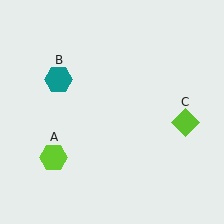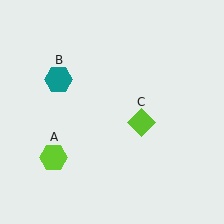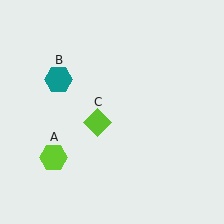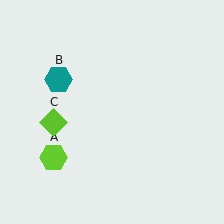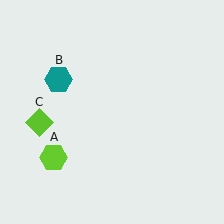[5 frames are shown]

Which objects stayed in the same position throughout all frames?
Lime hexagon (object A) and teal hexagon (object B) remained stationary.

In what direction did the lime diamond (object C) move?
The lime diamond (object C) moved left.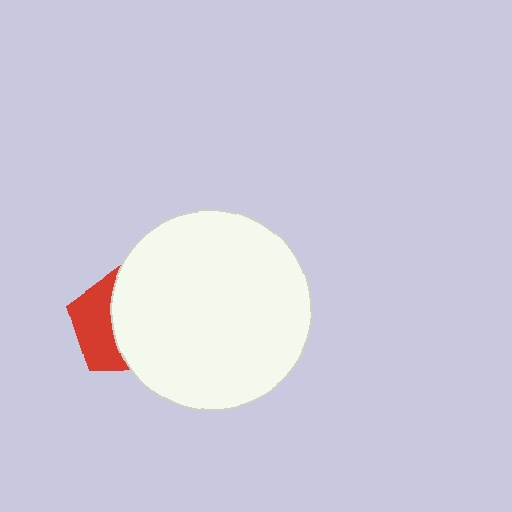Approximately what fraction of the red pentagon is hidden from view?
Roughly 59% of the red pentagon is hidden behind the white circle.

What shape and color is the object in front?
The object in front is a white circle.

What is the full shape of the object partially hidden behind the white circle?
The partially hidden object is a red pentagon.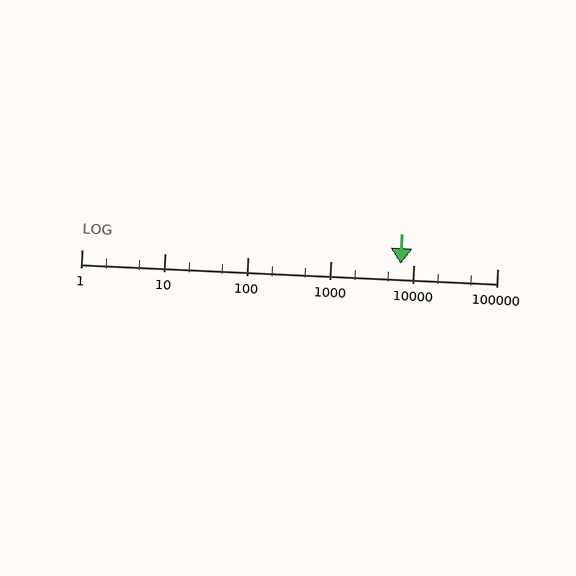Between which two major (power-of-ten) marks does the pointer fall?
The pointer is between 1000 and 10000.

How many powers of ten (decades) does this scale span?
The scale spans 5 decades, from 1 to 100000.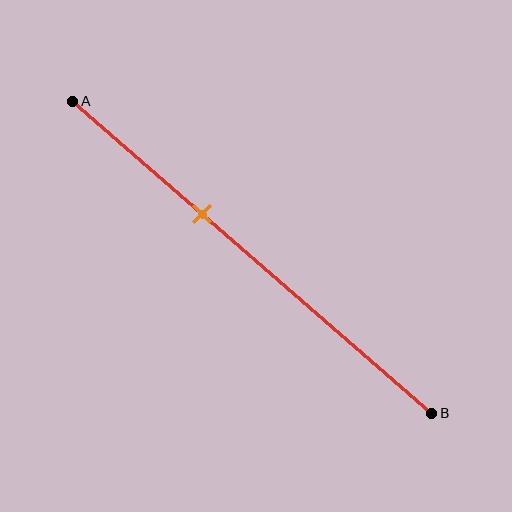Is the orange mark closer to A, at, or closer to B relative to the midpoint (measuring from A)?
The orange mark is closer to point A than the midpoint of segment AB.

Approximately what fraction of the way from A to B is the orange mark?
The orange mark is approximately 35% of the way from A to B.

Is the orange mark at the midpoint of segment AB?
No, the mark is at about 35% from A, not at the 50% midpoint.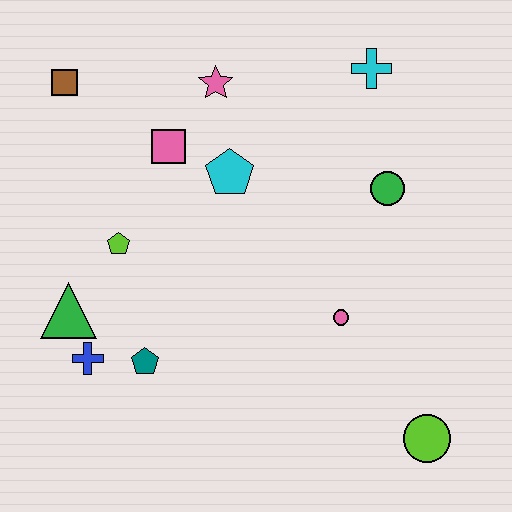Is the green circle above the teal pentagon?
Yes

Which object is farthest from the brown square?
The lime circle is farthest from the brown square.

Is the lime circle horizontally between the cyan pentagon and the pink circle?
No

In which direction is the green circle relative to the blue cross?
The green circle is to the right of the blue cross.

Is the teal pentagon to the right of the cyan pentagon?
No